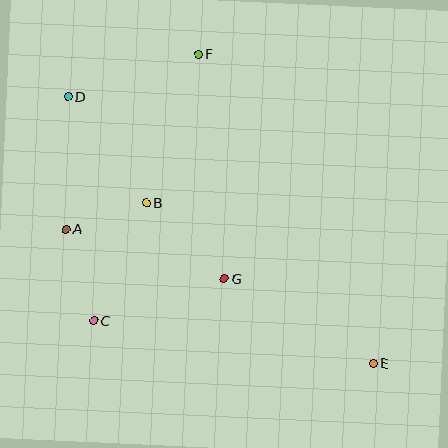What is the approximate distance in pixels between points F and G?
The distance between F and G is approximately 226 pixels.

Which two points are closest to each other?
Points A and B are closest to each other.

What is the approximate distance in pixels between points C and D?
The distance between C and D is approximately 225 pixels.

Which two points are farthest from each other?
Points D and E are farthest from each other.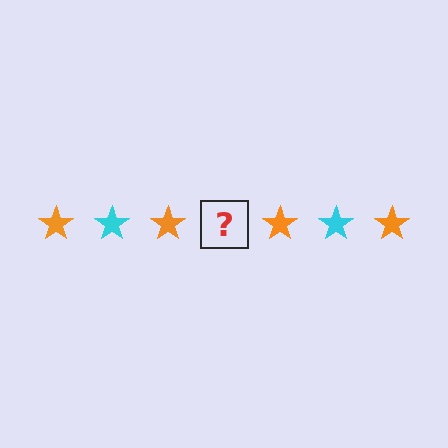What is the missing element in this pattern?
The missing element is a cyan star.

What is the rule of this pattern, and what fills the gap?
The rule is that the pattern cycles through orange, cyan stars. The gap should be filled with a cyan star.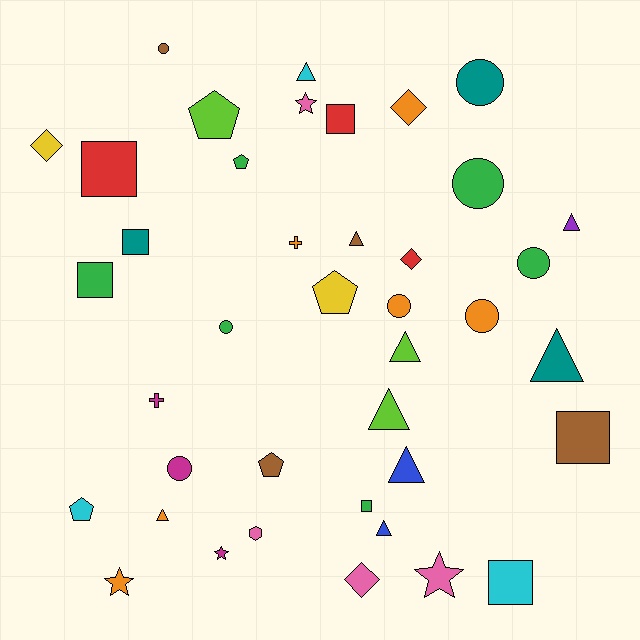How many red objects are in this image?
There are 3 red objects.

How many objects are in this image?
There are 40 objects.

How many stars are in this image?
There are 4 stars.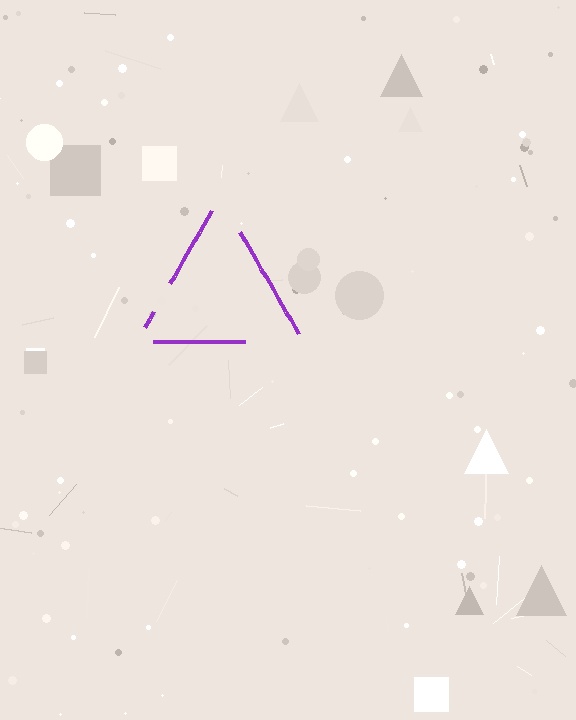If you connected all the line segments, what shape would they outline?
They would outline a triangle.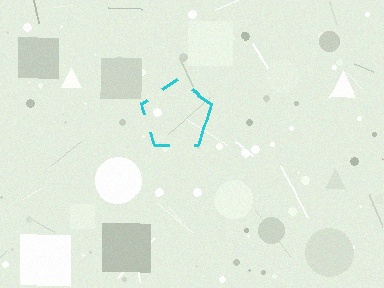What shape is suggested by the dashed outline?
The dashed outline suggests a pentagon.